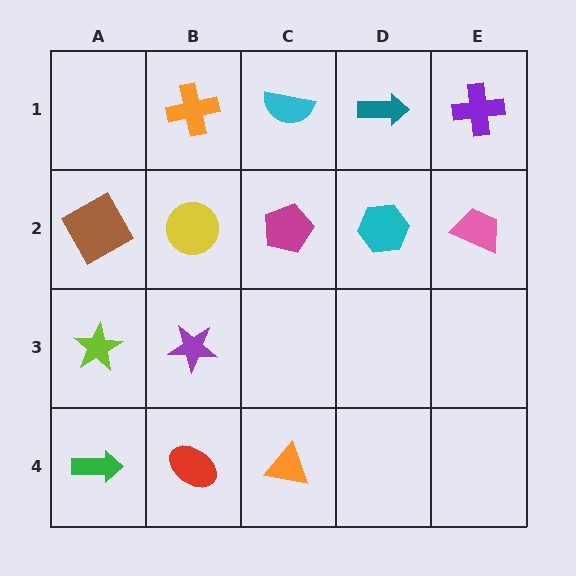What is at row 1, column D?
A teal arrow.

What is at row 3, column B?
A purple star.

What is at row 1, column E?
A purple cross.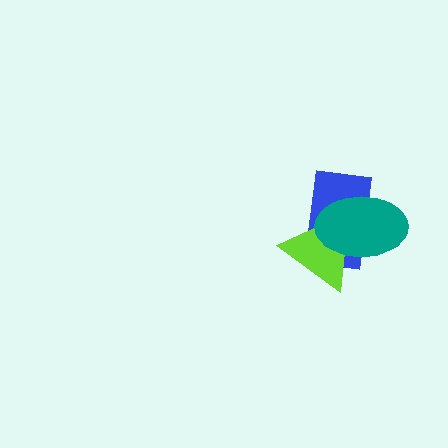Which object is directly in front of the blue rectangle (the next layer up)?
The lime triangle is directly in front of the blue rectangle.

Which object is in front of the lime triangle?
The teal ellipse is in front of the lime triangle.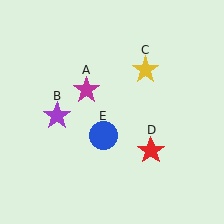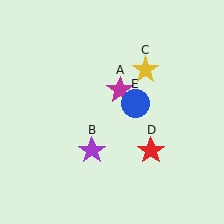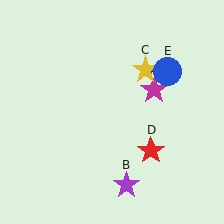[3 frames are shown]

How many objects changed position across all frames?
3 objects changed position: magenta star (object A), purple star (object B), blue circle (object E).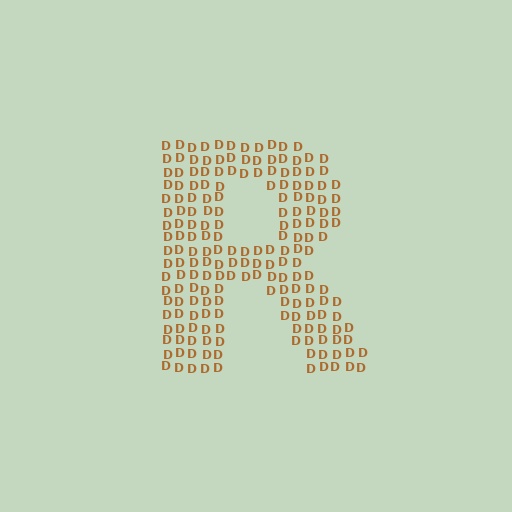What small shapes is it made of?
It is made of small letter D's.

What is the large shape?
The large shape is the letter R.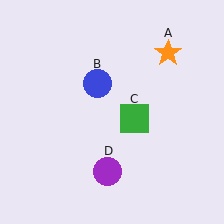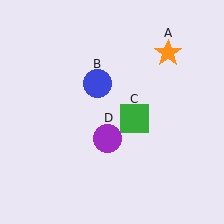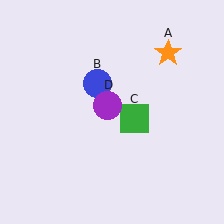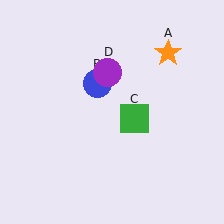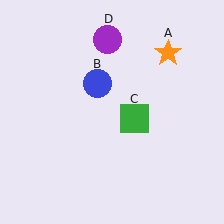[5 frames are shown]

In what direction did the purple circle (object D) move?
The purple circle (object D) moved up.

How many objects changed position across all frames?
1 object changed position: purple circle (object D).